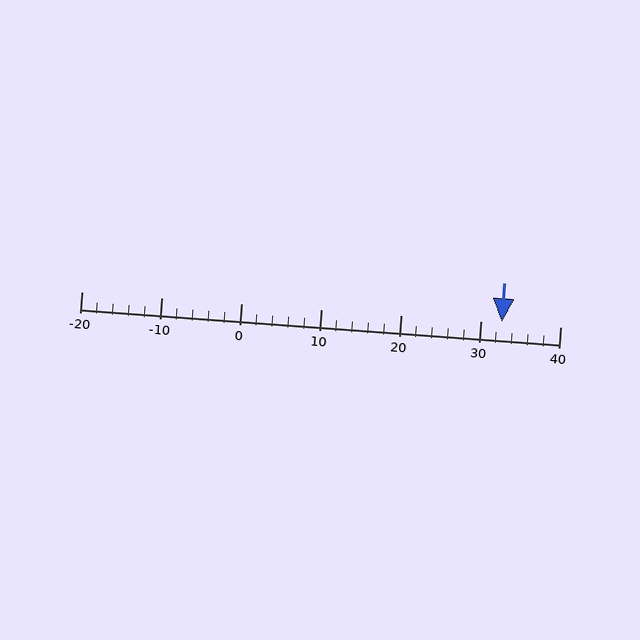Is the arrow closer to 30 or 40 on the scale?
The arrow is closer to 30.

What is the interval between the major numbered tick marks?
The major tick marks are spaced 10 units apart.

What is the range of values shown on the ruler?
The ruler shows values from -20 to 40.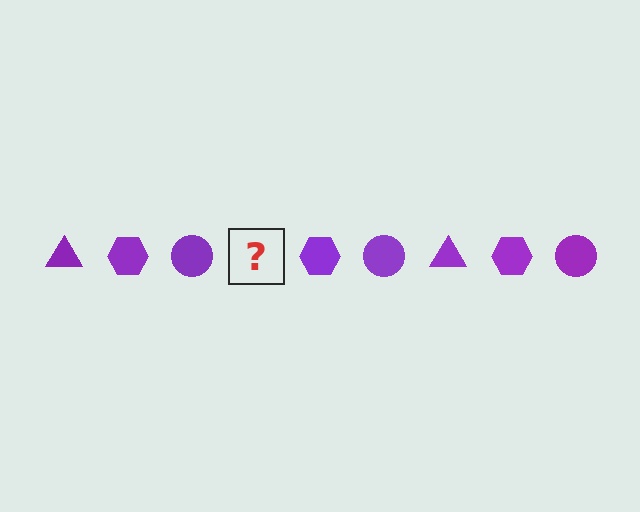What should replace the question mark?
The question mark should be replaced with a purple triangle.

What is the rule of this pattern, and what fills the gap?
The rule is that the pattern cycles through triangle, hexagon, circle shapes in purple. The gap should be filled with a purple triangle.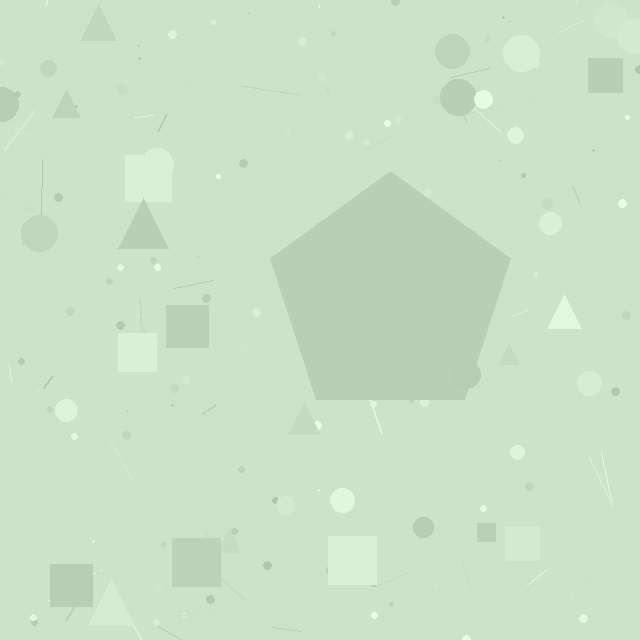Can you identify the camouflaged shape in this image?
The camouflaged shape is a pentagon.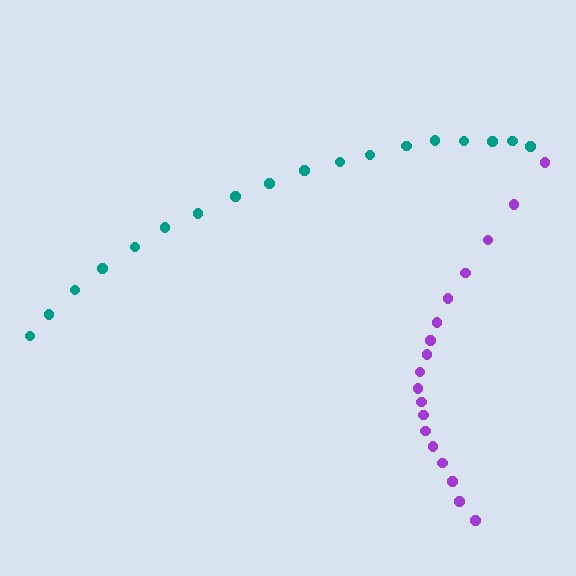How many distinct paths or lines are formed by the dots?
There are 2 distinct paths.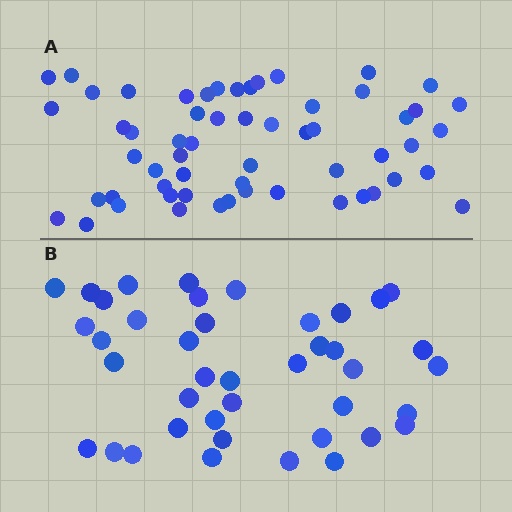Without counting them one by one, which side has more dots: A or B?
Region A (the top region) has more dots.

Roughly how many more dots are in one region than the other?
Region A has approximately 15 more dots than region B.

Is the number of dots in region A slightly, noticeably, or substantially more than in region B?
Region A has noticeably more, but not dramatically so. The ratio is roughly 1.4 to 1.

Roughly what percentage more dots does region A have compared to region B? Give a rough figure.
About 40% more.